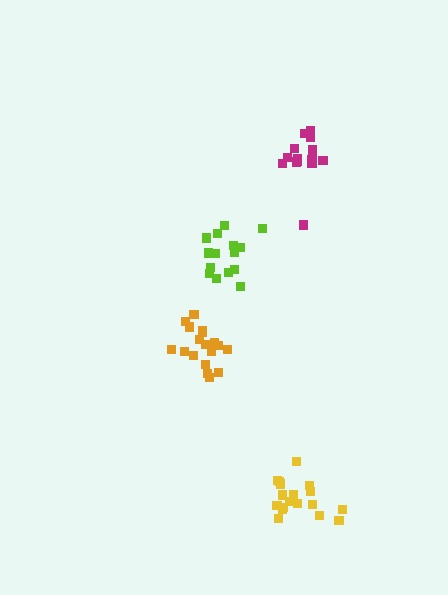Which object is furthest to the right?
The magenta cluster is rightmost.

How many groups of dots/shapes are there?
There are 4 groups.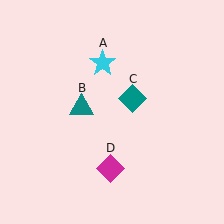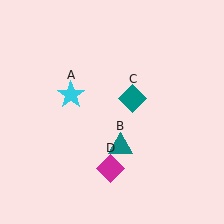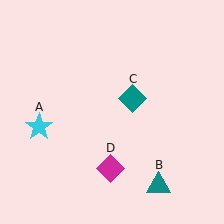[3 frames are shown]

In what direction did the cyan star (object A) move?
The cyan star (object A) moved down and to the left.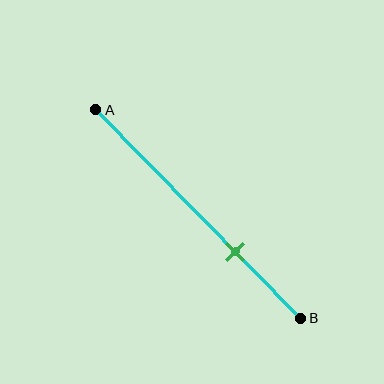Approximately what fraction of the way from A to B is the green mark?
The green mark is approximately 70% of the way from A to B.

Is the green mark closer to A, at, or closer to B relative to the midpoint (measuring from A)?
The green mark is closer to point B than the midpoint of segment AB.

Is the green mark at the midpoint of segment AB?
No, the mark is at about 70% from A, not at the 50% midpoint.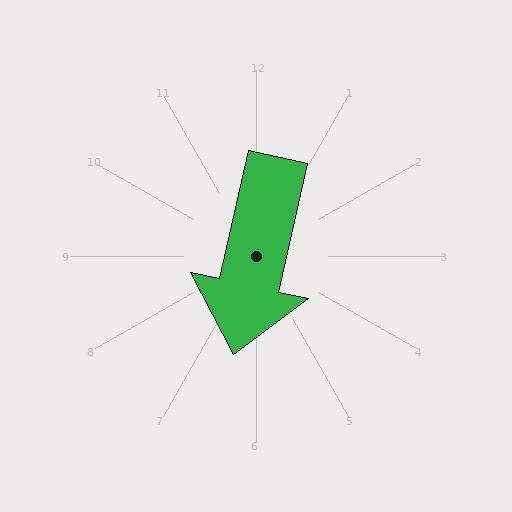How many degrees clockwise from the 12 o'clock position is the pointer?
Approximately 193 degrees.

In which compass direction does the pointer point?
South.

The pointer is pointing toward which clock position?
Roughly 6 o'clock.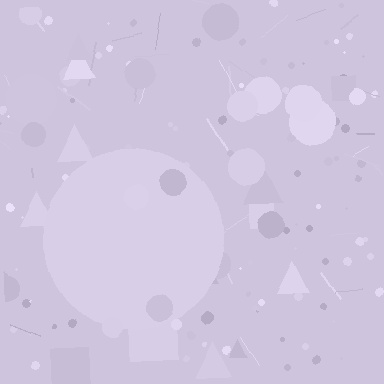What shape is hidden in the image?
A circle is hidden in the image.